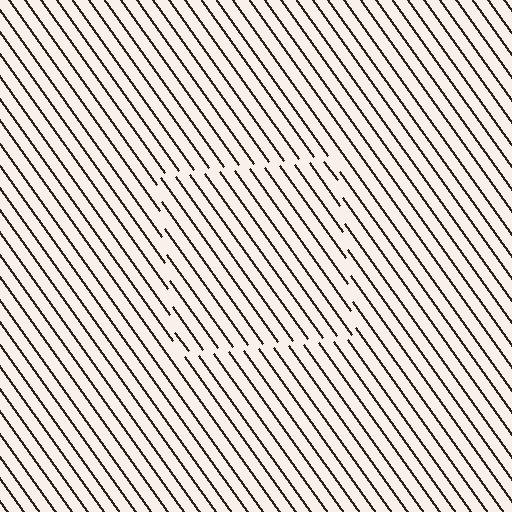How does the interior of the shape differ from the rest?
The interior of the shape contains the same grating, shifted by half a period — the contour is defined by the phase discontinuity where line-ends from the inner and outer gratings abut.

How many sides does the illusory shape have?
4 sides — the line-ends trace a square.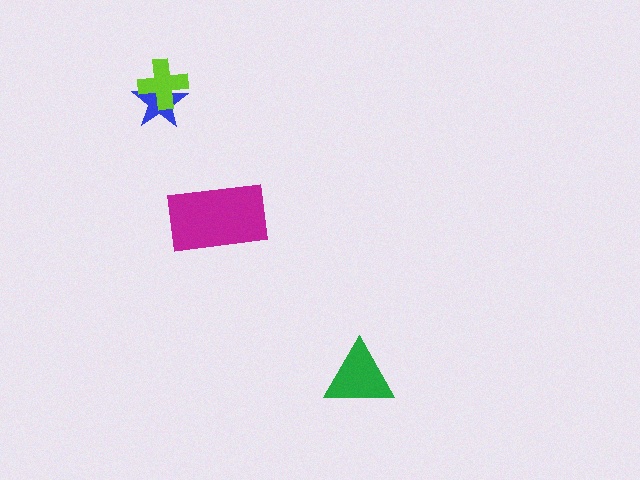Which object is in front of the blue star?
The lime cross is in front of the blue star.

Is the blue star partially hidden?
Yes, it is partially covered by another shape.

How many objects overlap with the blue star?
1 object overlaps with the blue star.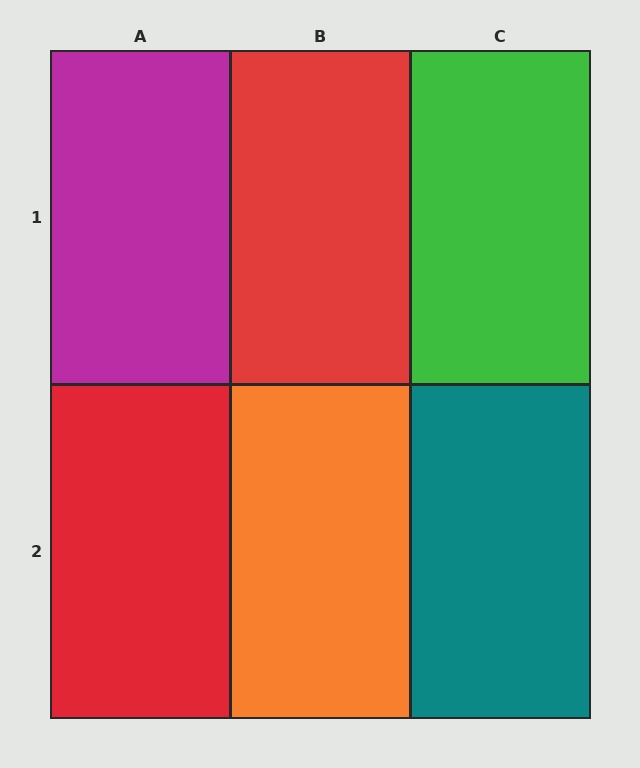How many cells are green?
1 cell is green.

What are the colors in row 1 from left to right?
Magenta, red, green.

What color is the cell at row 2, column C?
Teal.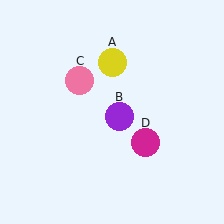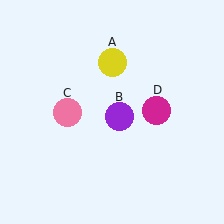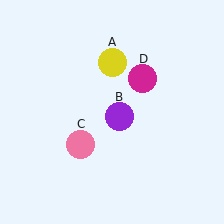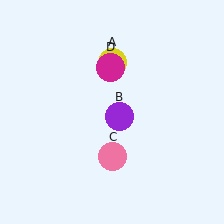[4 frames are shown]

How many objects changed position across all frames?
2 objects changed position: pink circle (object C), magenta circle (object D).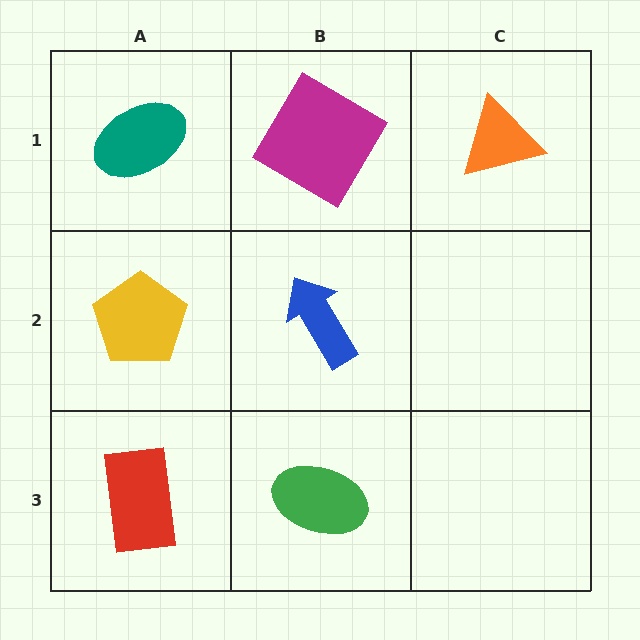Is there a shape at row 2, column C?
No, that cell is empty.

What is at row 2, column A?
A yellow pentagon.